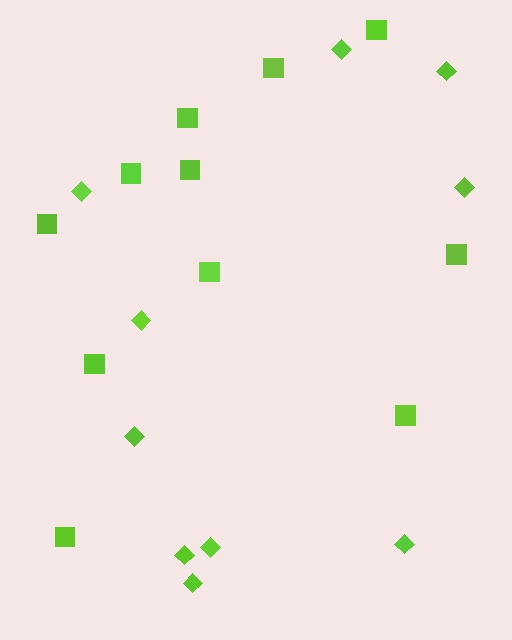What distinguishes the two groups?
There are 2 groups: one group of diamonds (10) and one group of squares (11).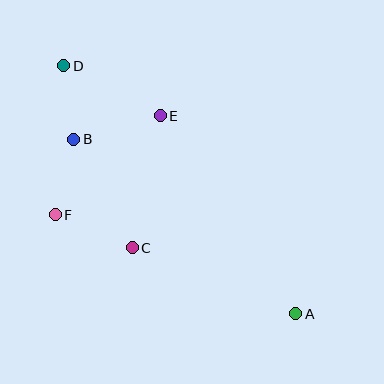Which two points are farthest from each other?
Points A and D are farthest from each other.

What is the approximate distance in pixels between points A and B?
The distance between A and B is approximately 282 pixels.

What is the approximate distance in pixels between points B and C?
The distance between B and C is approximately 123 pixels.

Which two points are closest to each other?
Points B and D are closest to each other.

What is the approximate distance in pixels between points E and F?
The distance between E and F is approximately 144 pixels.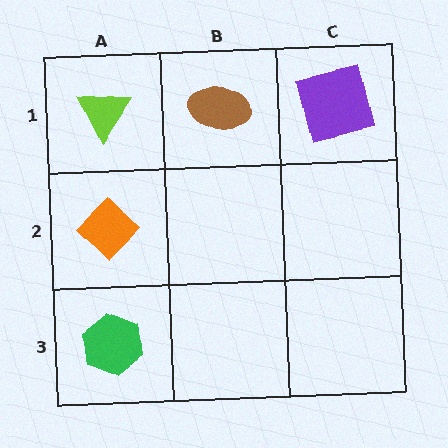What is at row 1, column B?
A brown ellipse.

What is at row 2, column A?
An orange diamond.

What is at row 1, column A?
A lime triangle.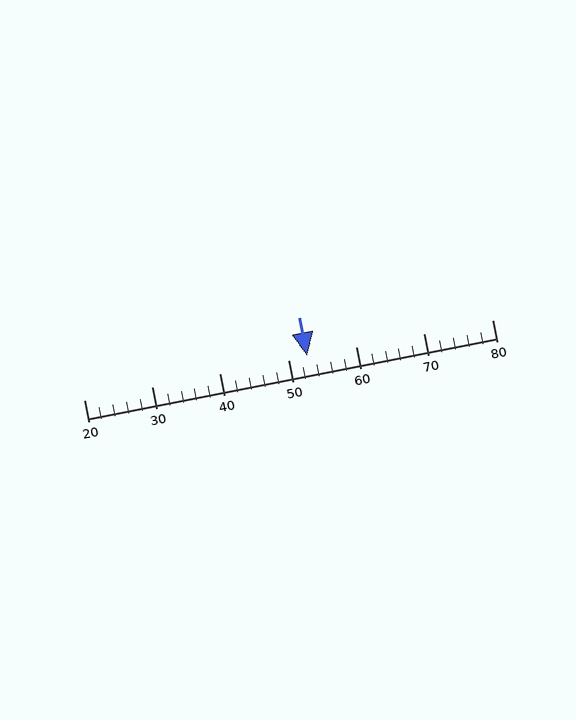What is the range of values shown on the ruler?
The ruler shows values from 20 to 80.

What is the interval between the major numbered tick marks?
The major tick marks are spaced 10 units apart.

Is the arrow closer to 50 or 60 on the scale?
The arrow is closer to 50.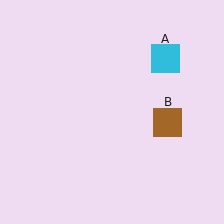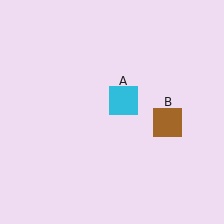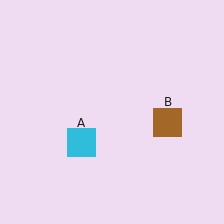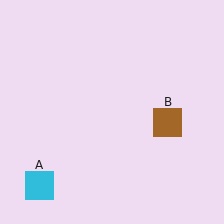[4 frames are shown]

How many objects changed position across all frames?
1 object changed position: cyan square (object A).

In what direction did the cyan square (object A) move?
The cyan square (object A) moved down and to the left.